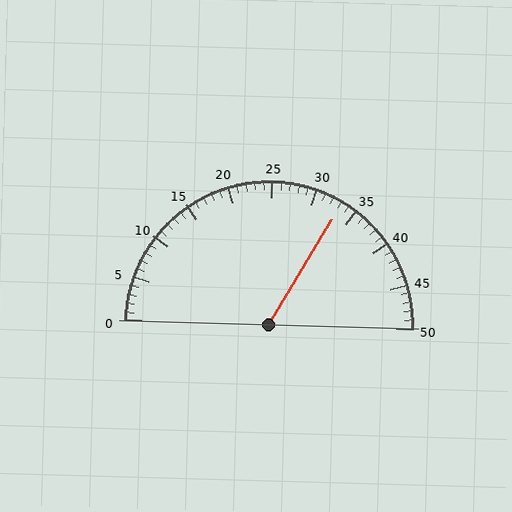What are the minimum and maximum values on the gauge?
The gauge ranges from 0 to 50.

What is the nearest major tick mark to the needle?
The nearest major tick mark is 35.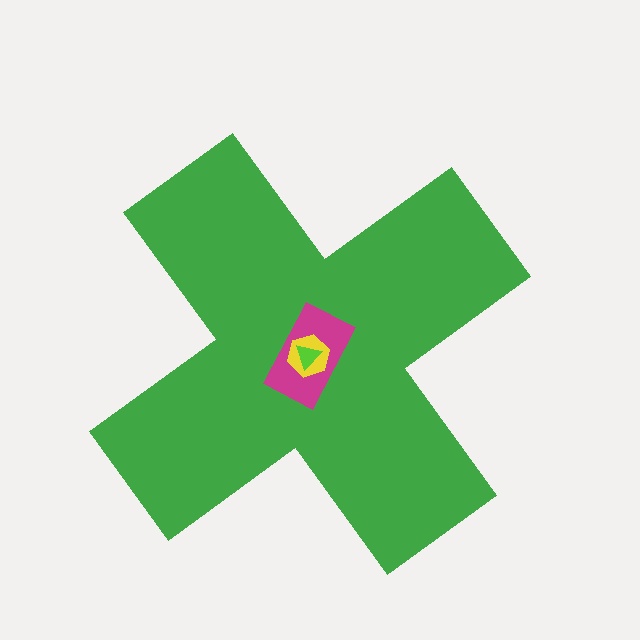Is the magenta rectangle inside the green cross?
Yes.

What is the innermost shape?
The lime triangle.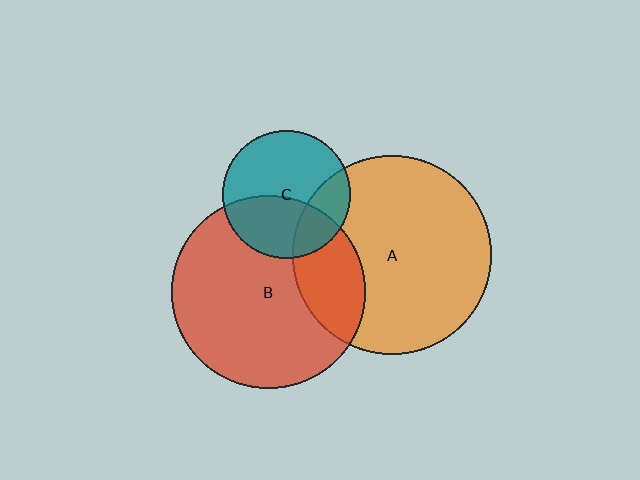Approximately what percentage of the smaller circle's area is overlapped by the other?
Approximately 25%.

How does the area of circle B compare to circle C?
Approximately 2.3 times.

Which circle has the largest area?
Circle A (orange).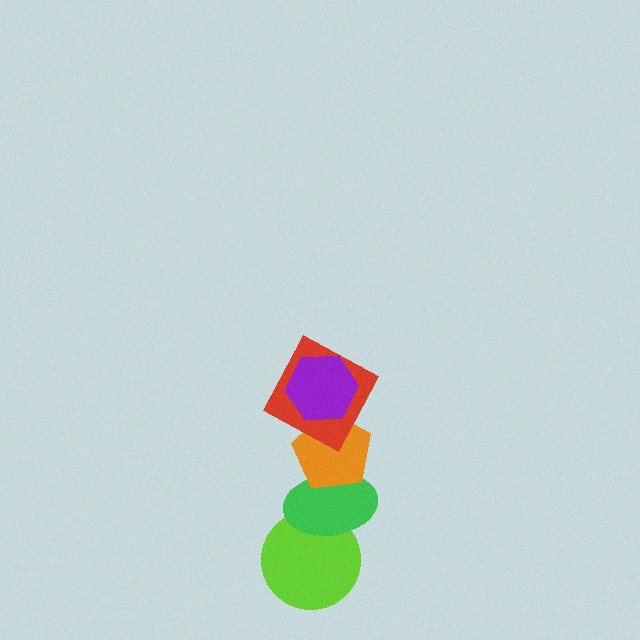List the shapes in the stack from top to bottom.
From top to bottom: the purple hexagon, the red square, the orange pentagon, the green ellipse, the lime circle.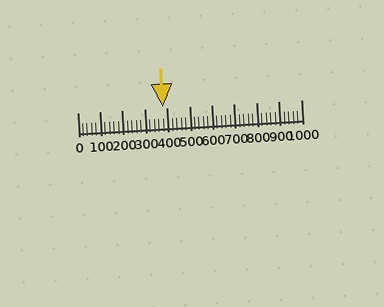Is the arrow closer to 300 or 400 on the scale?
The arrow is closer to 400.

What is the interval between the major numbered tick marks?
The major tick marks are spaced 100 units apart.